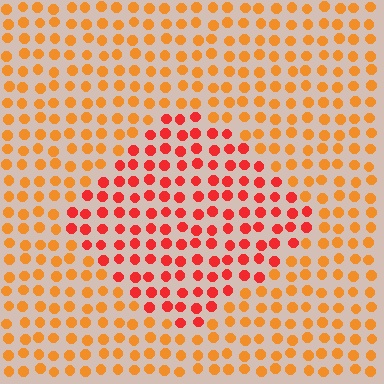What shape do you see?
I see a diamond.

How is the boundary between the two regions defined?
The boundary is defined purely by a slight shift in hue (about 32 degrees). Spacing, size, and orientation are identical on both sides.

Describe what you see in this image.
The image is filled with small orange elements in a uniform arrangement. A diamond-shaped region is visible where the elements are tinted to a slightly different hue, forming a subtle color boundary.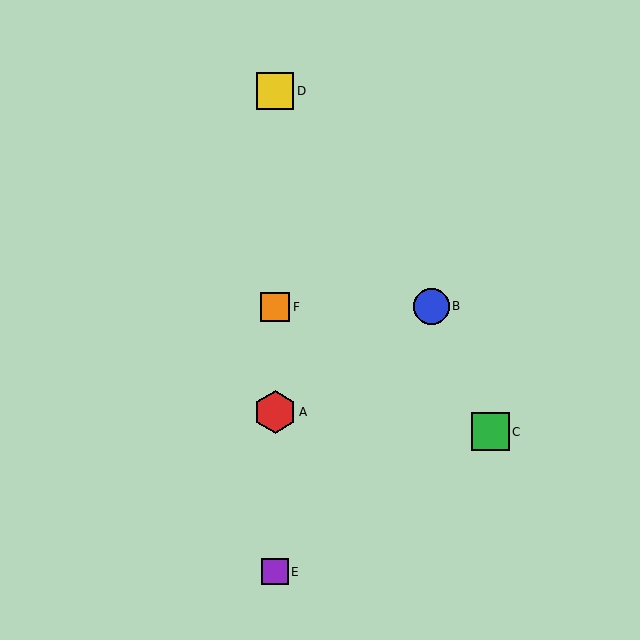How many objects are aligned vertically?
4 objects (A, D, E, F) are aligned vertically.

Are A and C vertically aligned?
No, A is at x≈275 and C is at x≈490.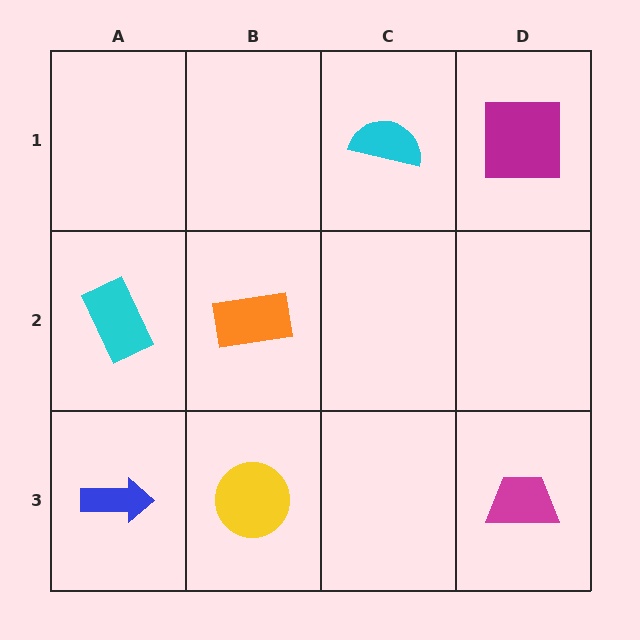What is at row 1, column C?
A cyan semicircle.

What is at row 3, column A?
A blue arrow.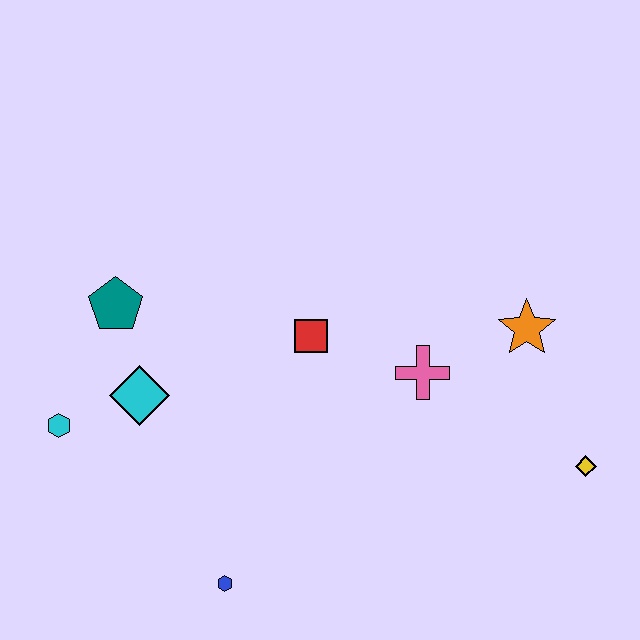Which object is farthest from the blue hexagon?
The orange star is farthest from the blue hexagon.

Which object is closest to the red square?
The pink cross is closest to the red square.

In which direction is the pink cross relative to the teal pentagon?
The pink cross is to the right of the teal pentagon.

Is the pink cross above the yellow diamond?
Yes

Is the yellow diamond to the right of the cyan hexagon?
Yes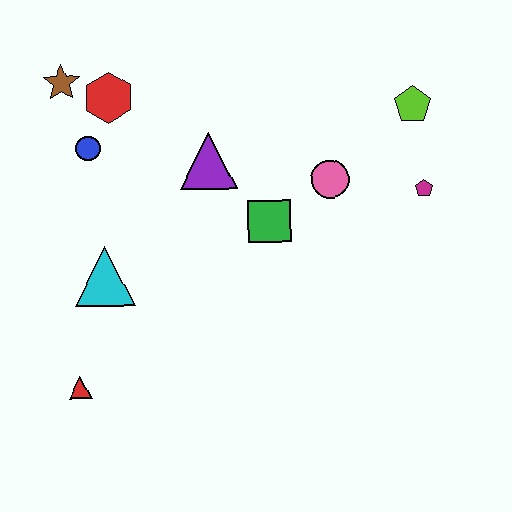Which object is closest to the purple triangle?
The green square is closest to the purple triangle.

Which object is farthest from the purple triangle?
The red triangle is farthest from the purple triangle.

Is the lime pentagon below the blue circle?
No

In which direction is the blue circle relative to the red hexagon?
The blue circle is below the red hexagon.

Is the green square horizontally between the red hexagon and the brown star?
No